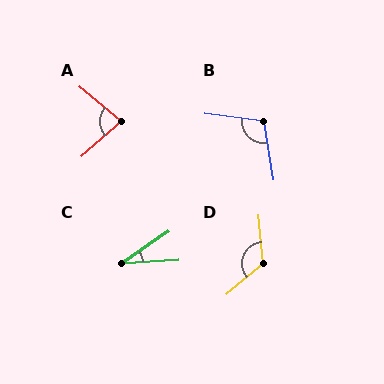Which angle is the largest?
D, at approximately 125 degrees.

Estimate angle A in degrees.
Approximately 81 degrees.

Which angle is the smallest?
C, at approximately 30 degrees.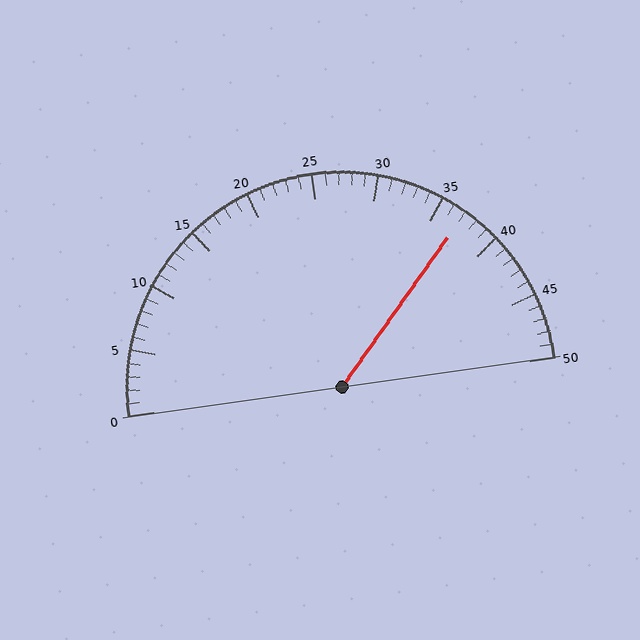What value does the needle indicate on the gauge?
The needle indicates approximately 37.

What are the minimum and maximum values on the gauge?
The gauge ranges from 0 to 50.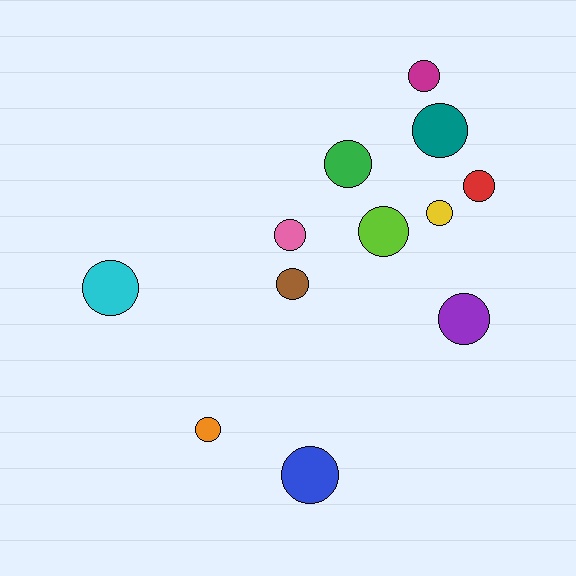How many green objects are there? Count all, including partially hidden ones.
There is 1 green object.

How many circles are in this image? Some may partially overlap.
There are 12 circles.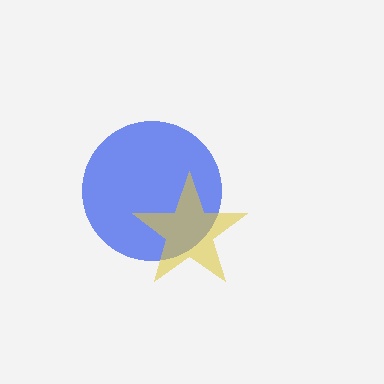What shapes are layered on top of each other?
The layered shapes are: a blue circle, a yellow star.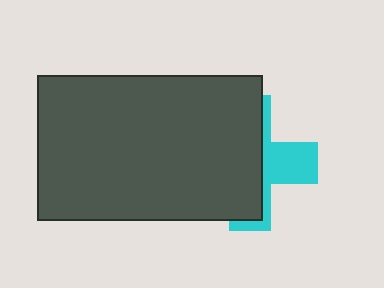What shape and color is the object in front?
The object in front is a dark gray rectangle.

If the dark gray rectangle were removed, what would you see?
You would see the complete cyan cross.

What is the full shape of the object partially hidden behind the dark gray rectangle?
The partially hidden object is a cyan cross.